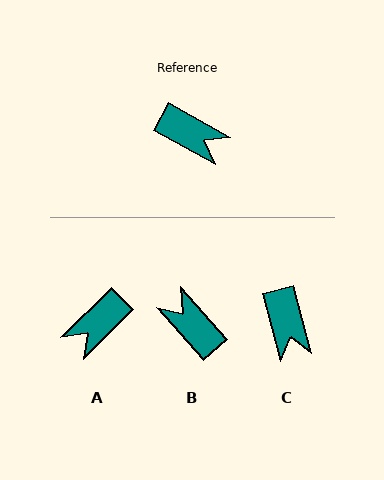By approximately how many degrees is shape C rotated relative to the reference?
Approximately 46 degrees clockwise.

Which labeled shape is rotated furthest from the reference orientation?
B, about 161 degrees away.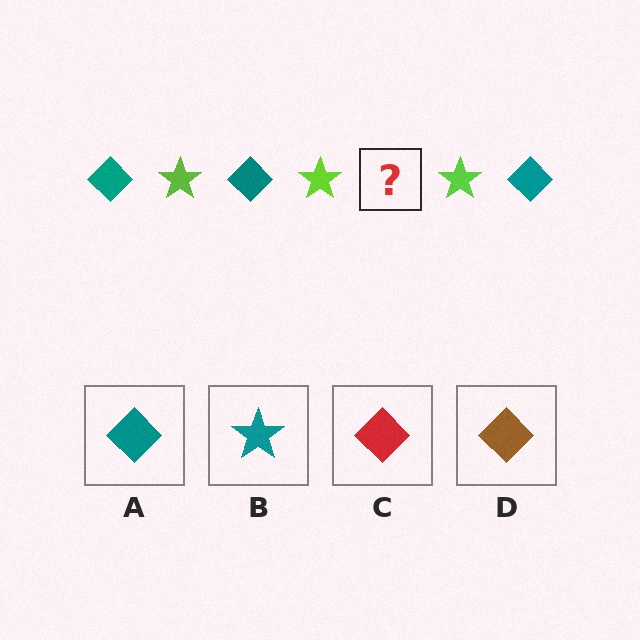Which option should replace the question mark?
Option A.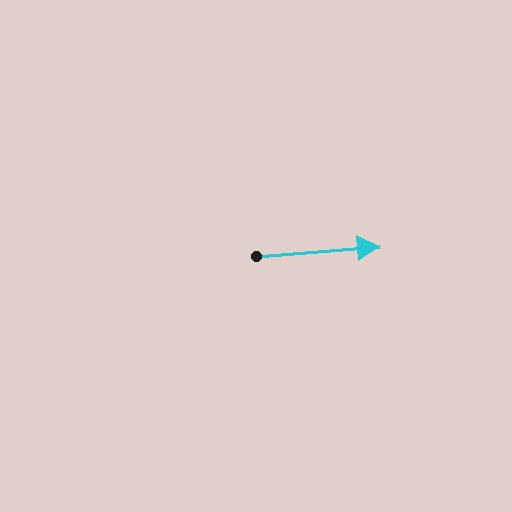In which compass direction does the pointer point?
East.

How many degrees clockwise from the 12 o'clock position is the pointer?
Approximately 85 degrees.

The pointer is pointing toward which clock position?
Roughly 3 o'clock.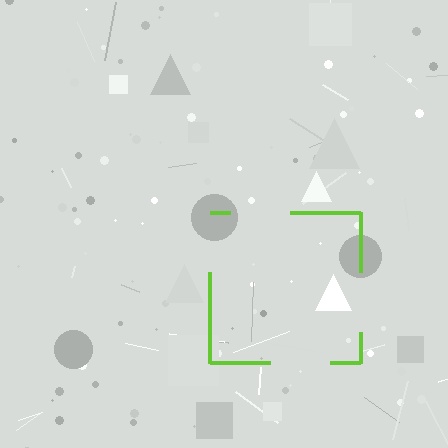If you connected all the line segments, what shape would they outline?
They would outline a square.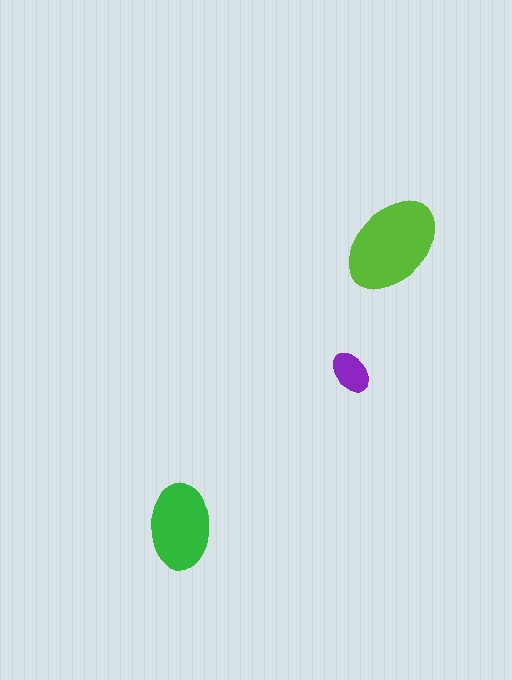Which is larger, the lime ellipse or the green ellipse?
The lime one.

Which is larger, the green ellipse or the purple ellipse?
The green one.